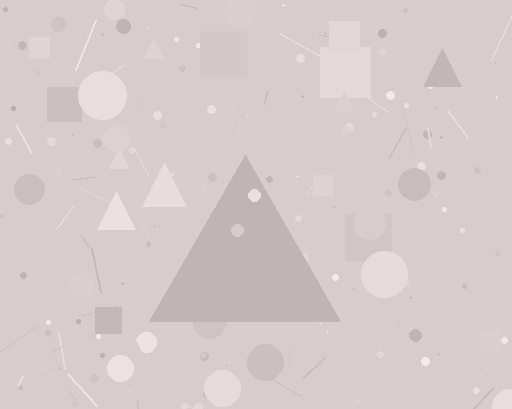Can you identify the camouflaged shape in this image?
The camouflaged shape is a triangle.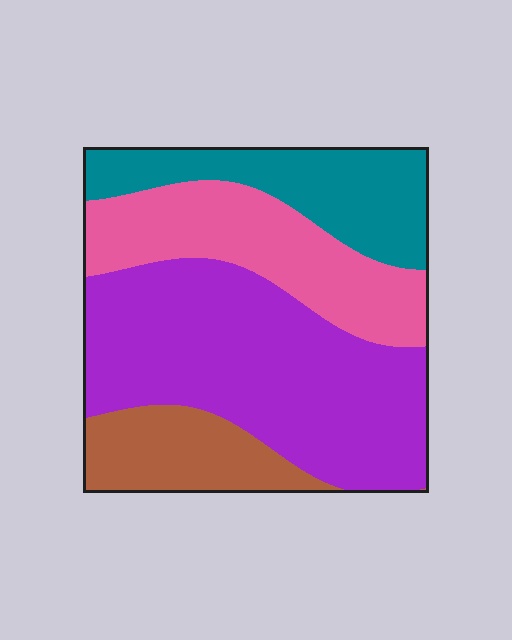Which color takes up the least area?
Brown, at roughly 15%.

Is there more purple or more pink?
Purple.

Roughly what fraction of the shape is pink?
Pink covers roughly 25% of the shape.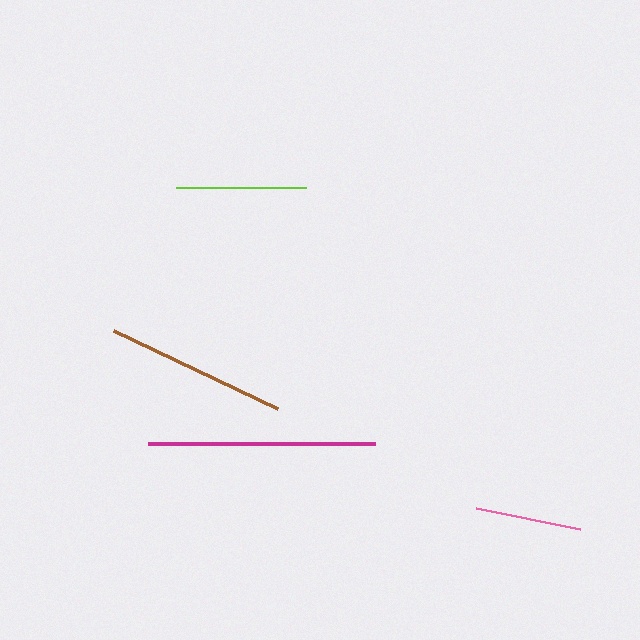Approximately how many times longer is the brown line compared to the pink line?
The brown line is approximately 1.7 times the length of the pink line.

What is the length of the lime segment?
The lime segment is approximately 130 pixels long.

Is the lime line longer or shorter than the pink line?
The lime line is longer than the pink line.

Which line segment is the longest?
The magenta line is the longest at approximately 226 pixels.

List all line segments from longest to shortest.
From longest to shortest: magenta, brown, lime, pink.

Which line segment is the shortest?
The pink line is the shortest at approximately 105 pixels.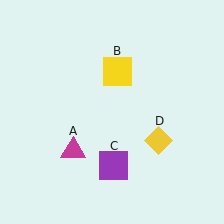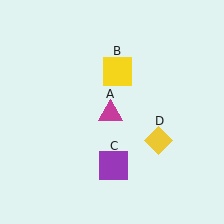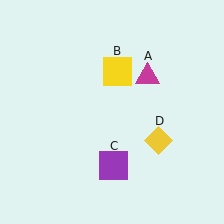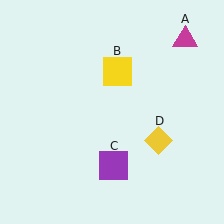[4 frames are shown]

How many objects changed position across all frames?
1 object changed position: magenta triangle (object A).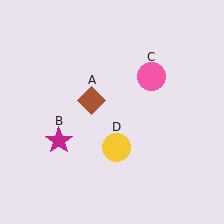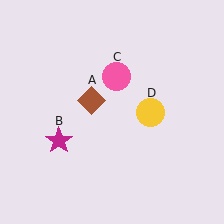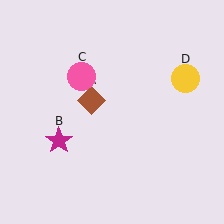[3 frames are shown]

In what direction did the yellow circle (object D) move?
The yellow circle (object D) moved up and to the right.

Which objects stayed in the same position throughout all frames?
Brown diamond (object A) and magenta star (object B) remained stationary.